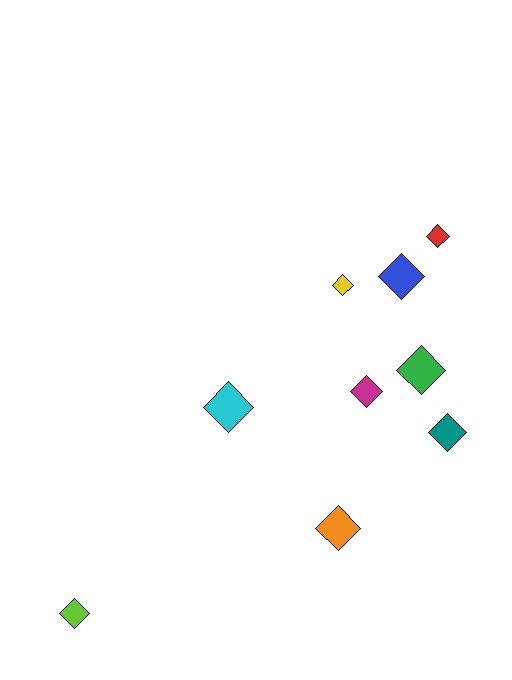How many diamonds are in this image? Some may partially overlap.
There are 9 diamonds.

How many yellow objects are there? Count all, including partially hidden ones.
There is 1 yellow object.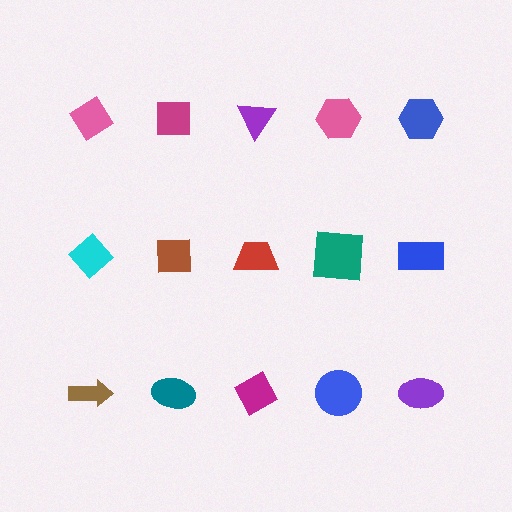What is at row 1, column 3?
A purple triangle.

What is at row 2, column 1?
A cyan diamond.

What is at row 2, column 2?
A brown square.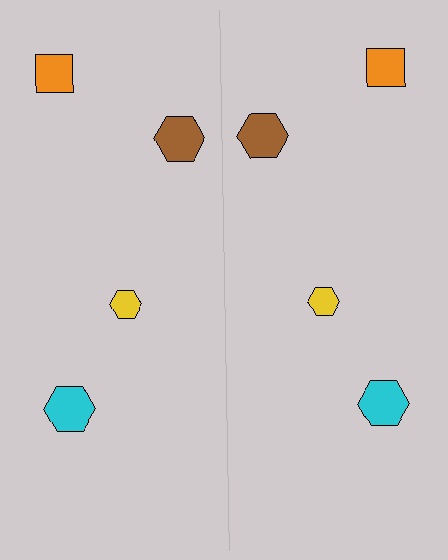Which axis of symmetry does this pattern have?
The pattern has a vertical axis of symmetry running through the center of the image.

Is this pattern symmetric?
Yes, this pattern has bilateral (reflection) symmetry.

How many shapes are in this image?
There are 8 shapes in this image.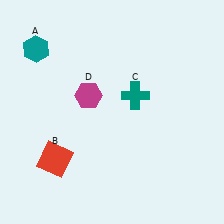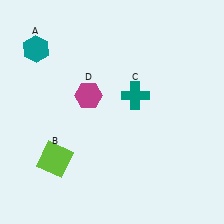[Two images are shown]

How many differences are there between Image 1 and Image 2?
There is 1 difference between the two images.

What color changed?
The square (B) changed from red in Image 1 to lime in Image 2.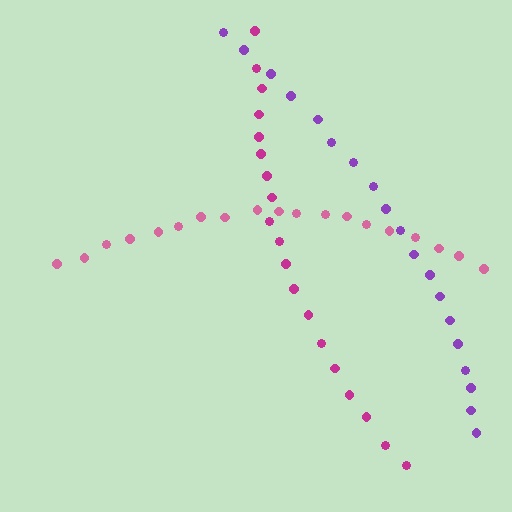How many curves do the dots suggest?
There are 3 distinct paths.